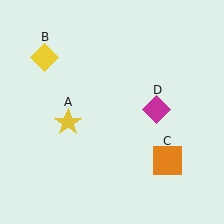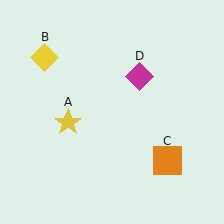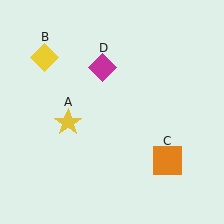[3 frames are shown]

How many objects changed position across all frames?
1 object changed position: magenta diamond (object D).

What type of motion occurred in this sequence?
The magenta diamond (object D) rotated counterclockwise around the center of the scene.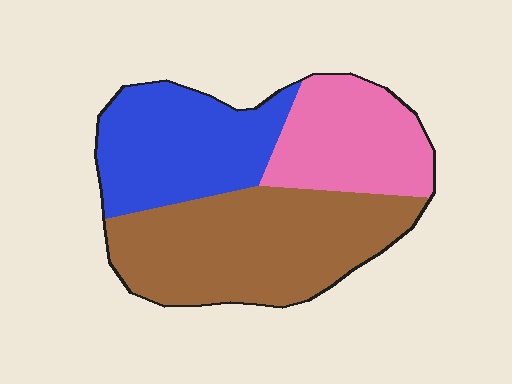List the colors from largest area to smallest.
From largest to smallest: brown, blue, pink.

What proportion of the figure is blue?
Blue takes up about one third (1/3) of the figure.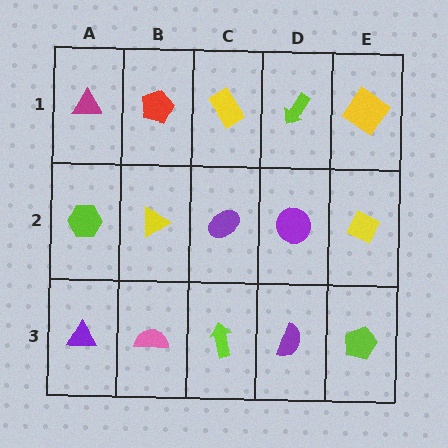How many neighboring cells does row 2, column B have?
4.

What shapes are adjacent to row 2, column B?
A red pentagon (row 1, column B), a pink semicircle (row 3, column B), a lime hexagon (row 2, column A), a purple ellipse (row 2, column C).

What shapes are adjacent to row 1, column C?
A purple ellipse (row 2, column C), a red pentagon (row 1, column B), a lime arrow (row 1, column D).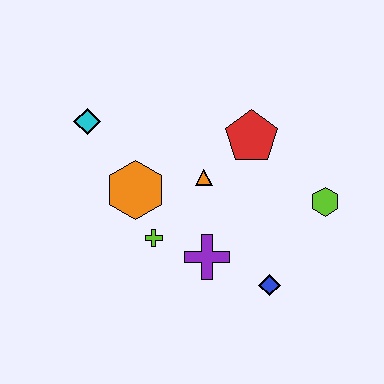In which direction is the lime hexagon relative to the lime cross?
The lime hexagon is to the right of the lime cross.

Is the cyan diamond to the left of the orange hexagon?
Yes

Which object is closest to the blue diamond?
The purple cross is closest to the blue diamond.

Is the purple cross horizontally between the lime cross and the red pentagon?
Yes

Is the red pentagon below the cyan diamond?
Yes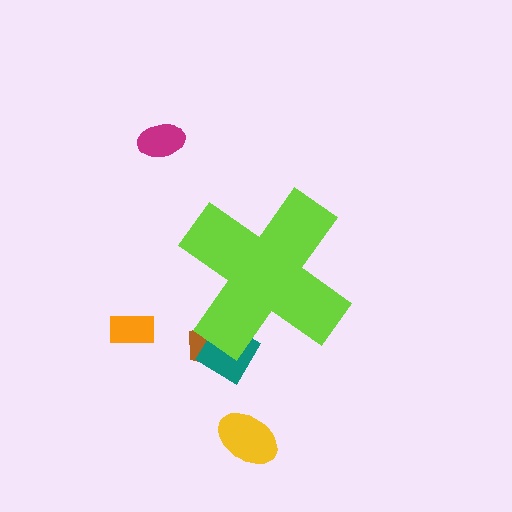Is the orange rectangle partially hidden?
No, the orange rectangle is fully visible.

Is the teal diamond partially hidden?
Yes, the teal diamond is partially hidden behind the lime cross.